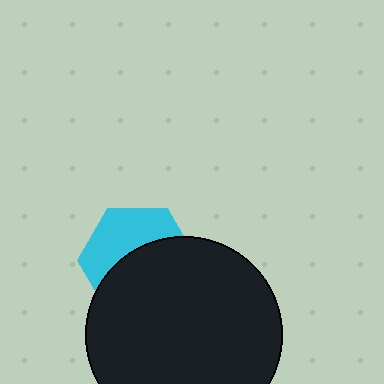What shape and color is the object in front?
The object in front is a black circle.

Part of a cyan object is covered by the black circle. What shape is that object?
It is a hexagon.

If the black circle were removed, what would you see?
You would see the complete cyan hexagon.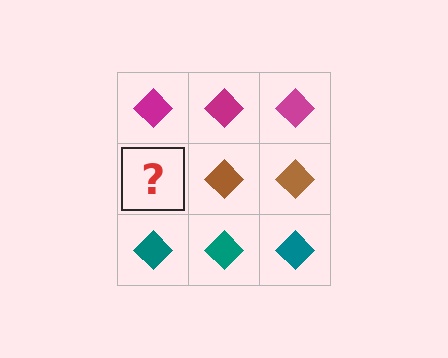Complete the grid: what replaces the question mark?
The question mark should be replaced with a brown diamond.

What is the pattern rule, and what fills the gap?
The rule is that each row has a consistent color. The gap should be filled with a brown diamond.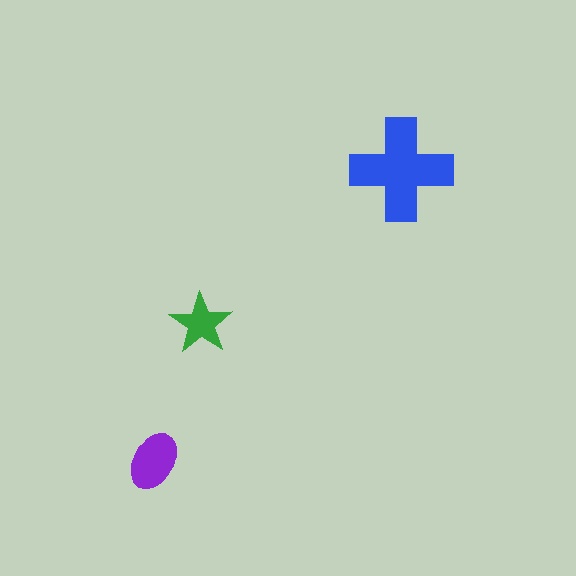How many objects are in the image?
There are 3 objects in the image.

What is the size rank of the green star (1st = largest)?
3rd.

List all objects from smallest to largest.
The green star, the purple ellipse, the blue cross.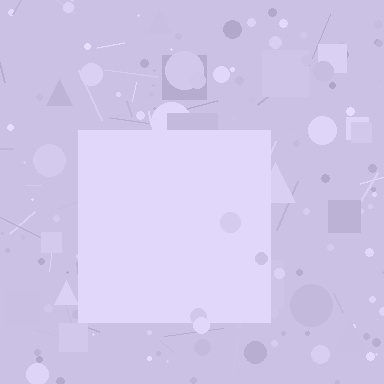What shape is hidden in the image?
A square is hidden in the image.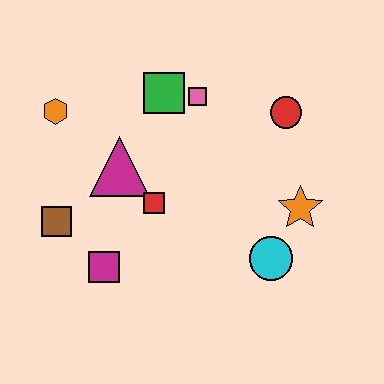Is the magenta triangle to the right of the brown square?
Yes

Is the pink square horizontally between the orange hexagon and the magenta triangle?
No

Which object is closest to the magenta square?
The brown square is closest to the magenta square.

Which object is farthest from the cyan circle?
The orange hexagon is farthest from the cyan circle.